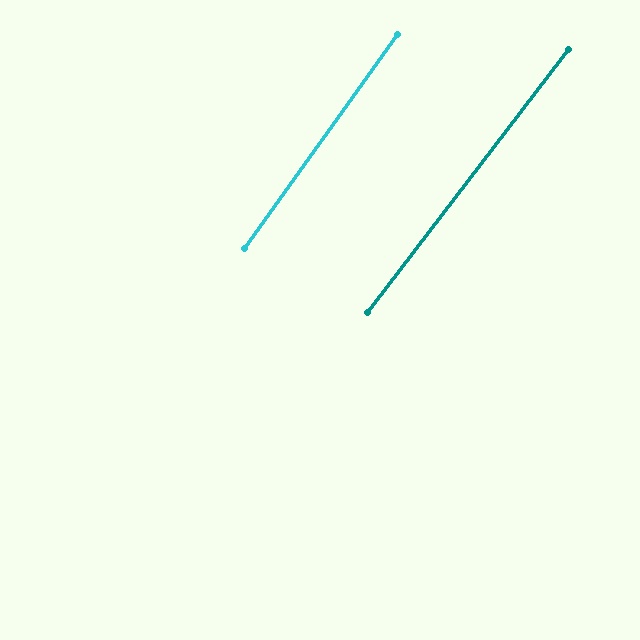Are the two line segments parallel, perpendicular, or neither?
Parallel — their directions differ by only 1.9°.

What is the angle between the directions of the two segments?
Approximately 2 degrees.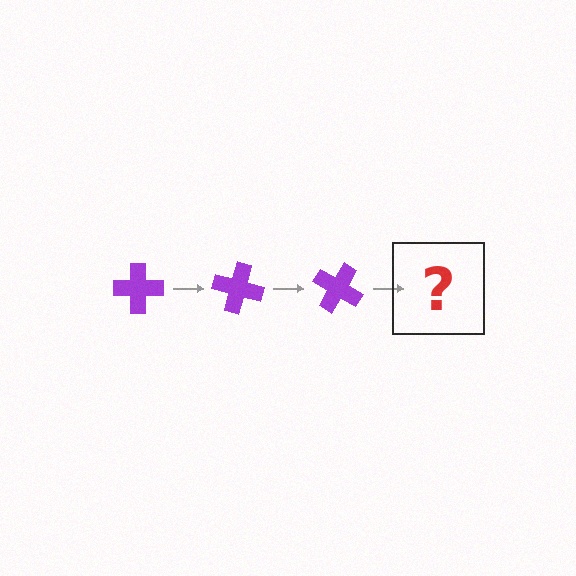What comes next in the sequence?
The next element should be a purple cross rotated 45 degrees.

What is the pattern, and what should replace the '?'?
The pattern is that the cross rotates 15 degrees each step. The '?' should be a purple cross rotated 45 degrees.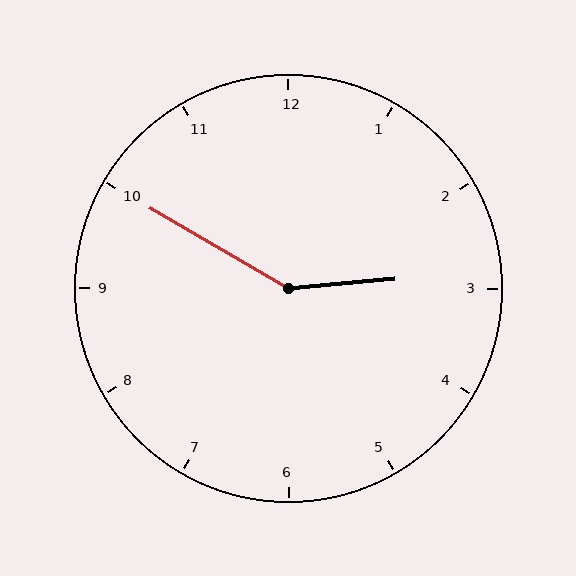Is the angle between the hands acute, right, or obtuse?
It is obtuse.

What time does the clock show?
2:50.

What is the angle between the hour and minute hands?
Approximately 145 degrees.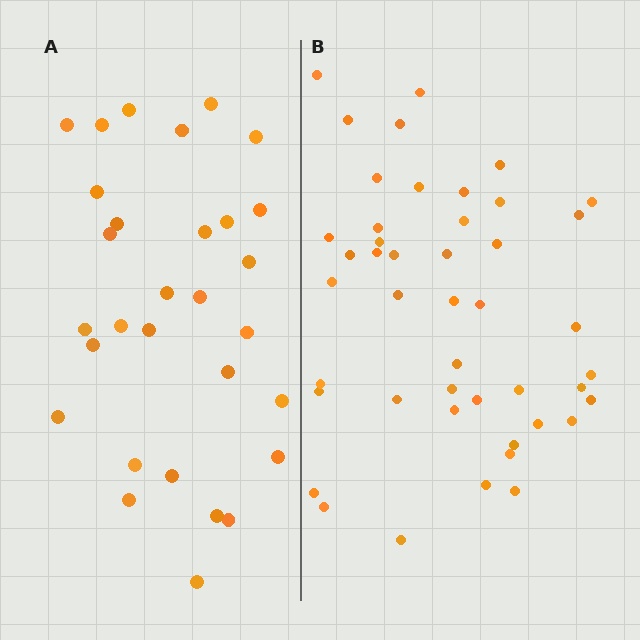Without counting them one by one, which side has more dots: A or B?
Region B (the right region) has more dots.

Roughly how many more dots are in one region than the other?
Region B has approximately 15 more dots than region A.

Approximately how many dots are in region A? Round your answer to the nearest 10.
About 30 dots.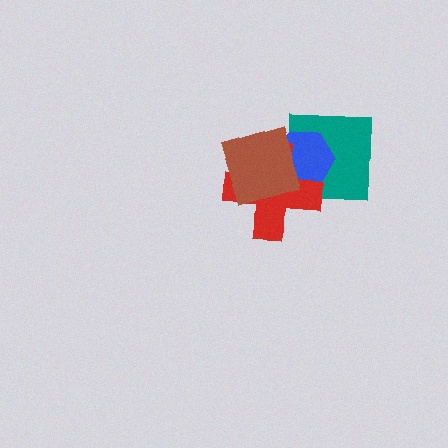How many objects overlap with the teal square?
3 objects overlap with the teal square.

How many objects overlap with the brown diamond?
3 objects overlap with the brown diamond.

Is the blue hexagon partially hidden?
Yes, it is partially covered by another shape.